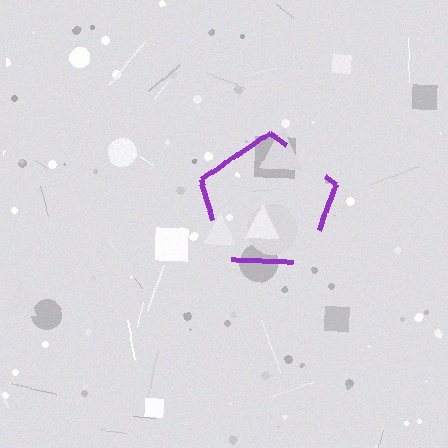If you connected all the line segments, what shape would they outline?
They would outline a pentagon.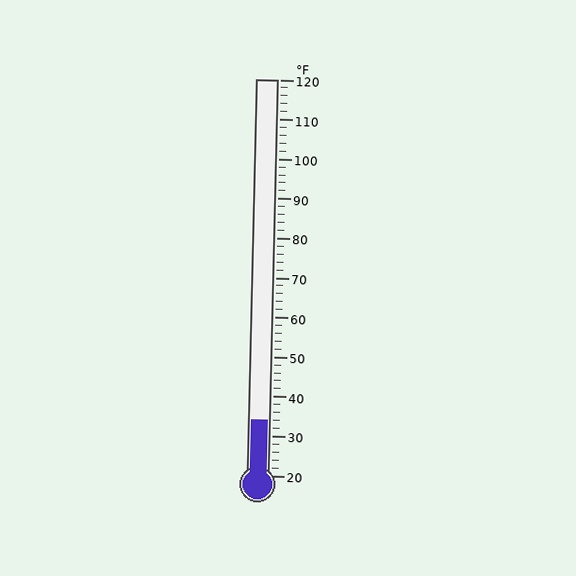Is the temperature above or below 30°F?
The temperature is above 30°F.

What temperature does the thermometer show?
The thermometer shows approximately 34°F.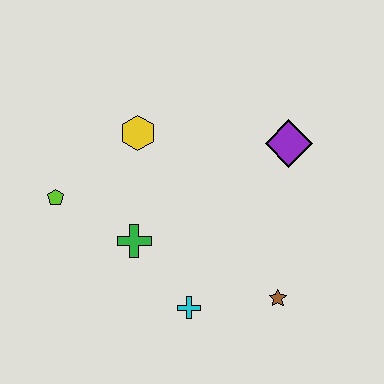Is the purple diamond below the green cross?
No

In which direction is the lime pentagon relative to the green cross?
The lime pentagon is to the left of the green cross.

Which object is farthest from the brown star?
The lime pentagon is farthest from the brown star.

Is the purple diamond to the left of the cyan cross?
No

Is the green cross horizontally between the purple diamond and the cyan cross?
No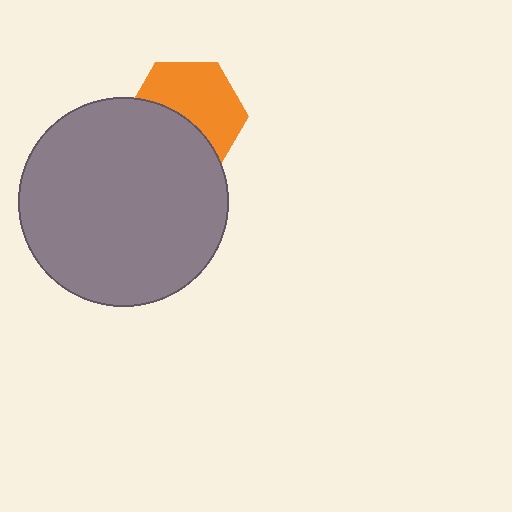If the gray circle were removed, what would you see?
You would see the complete orange hexagon.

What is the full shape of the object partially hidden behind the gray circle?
The partially hidden object is an orange hexagon.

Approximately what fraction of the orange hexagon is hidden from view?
Roughly 43% of the orange hexagon is hidden behind the gray circle.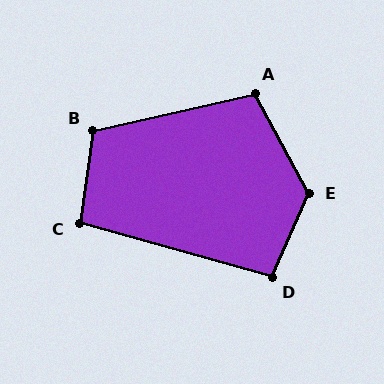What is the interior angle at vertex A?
Approximately 105 degrees (obtuse).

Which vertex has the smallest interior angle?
C, at approximately 97 degrees.